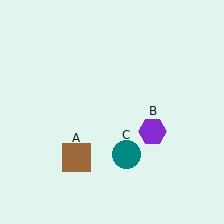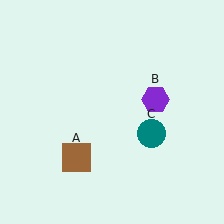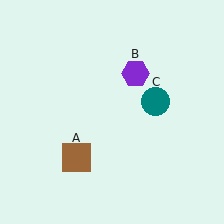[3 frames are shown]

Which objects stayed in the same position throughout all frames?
Brown square (object A) remained stationary.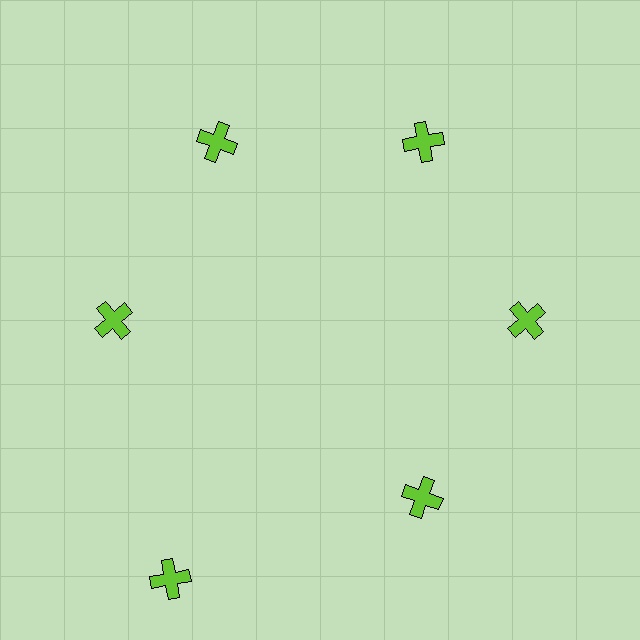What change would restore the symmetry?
The symmetry would be restored by moving it inward, back onto the ring so that all 6 crosses sit at equal angles and equal distance from the center.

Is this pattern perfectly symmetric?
No. The 6 lime crosses are arranged in a ring, but one element near the 7 o'clock position is pushed outward from the center, breaking the 6-fold rotational symmetry.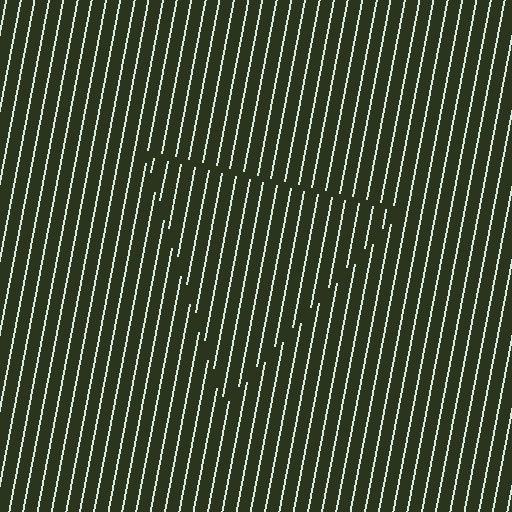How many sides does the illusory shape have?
3 sides — the line-ends trace a triangle.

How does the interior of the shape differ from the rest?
The interior of the shape contains the same grating, shifted by half a period — the contour is defined by the phase discontinuity where line-ends from the inner and outer gratings abut.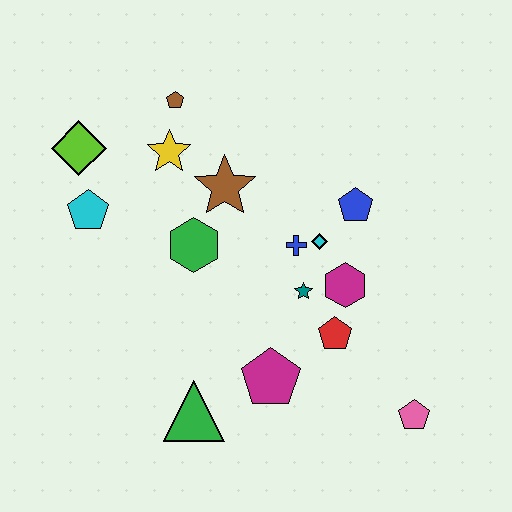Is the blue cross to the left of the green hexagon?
No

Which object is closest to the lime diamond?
The cyan pentagon is closest to the lime diamond.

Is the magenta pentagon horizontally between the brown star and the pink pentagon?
Yes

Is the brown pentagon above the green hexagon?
Yes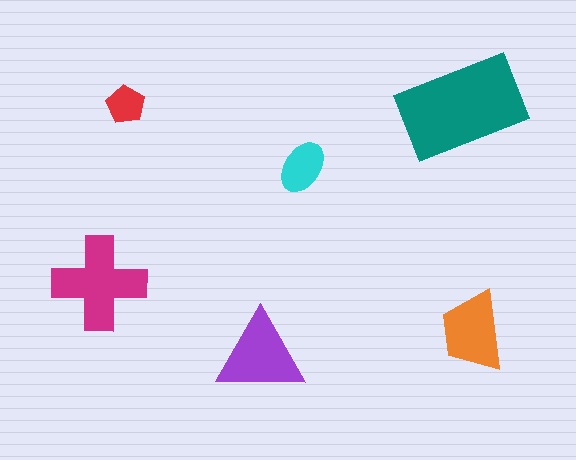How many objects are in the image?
There are 6 objects in the image.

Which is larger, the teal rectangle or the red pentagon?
The teal rectangle.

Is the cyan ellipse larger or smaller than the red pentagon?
Larger.